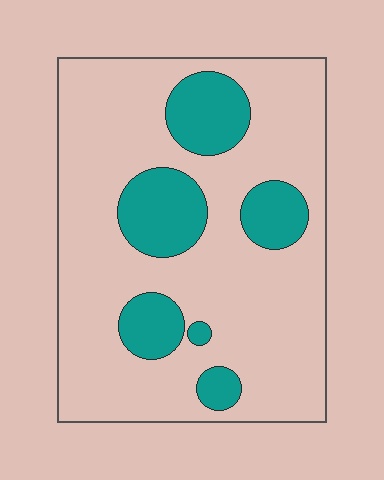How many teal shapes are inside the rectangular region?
6.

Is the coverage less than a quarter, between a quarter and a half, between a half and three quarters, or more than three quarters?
Less than a quarter.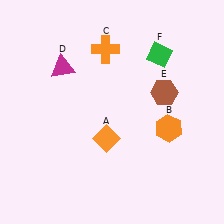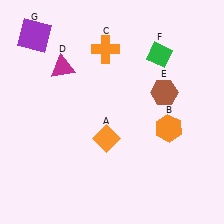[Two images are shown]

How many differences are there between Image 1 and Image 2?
There is 1 difference between the two images.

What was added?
A purple square (G) was added in Image 2.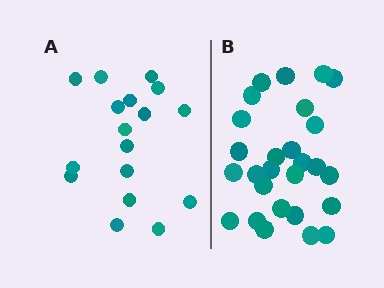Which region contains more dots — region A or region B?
Region B (the right region) has more dots.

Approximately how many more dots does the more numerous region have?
Region B has roughly 10 or so more dots than region A.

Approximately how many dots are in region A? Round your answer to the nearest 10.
About 20 dots. (The exact count is 17, which rounds to 20.)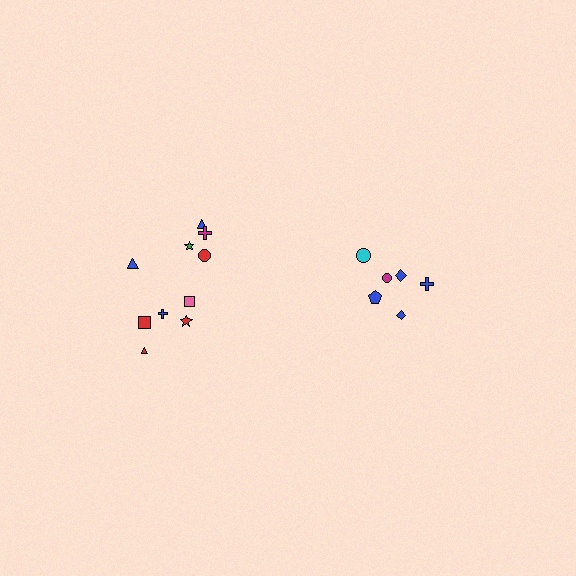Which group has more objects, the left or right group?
The left group.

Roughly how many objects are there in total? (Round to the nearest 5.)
Roughly 15 objects in total.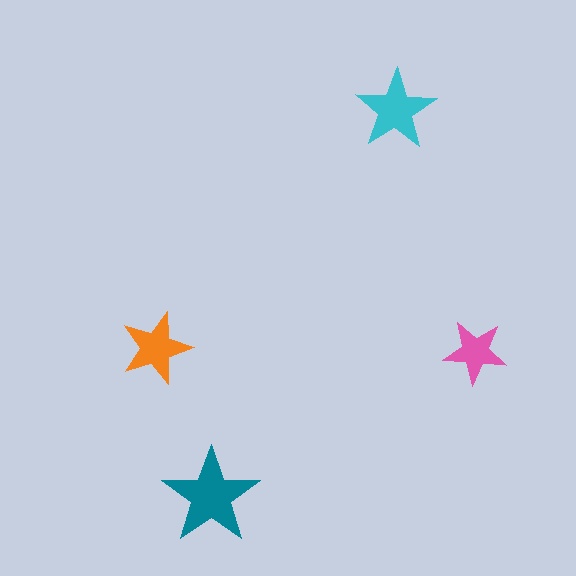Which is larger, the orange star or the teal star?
The teal one.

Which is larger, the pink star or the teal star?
The teal one.